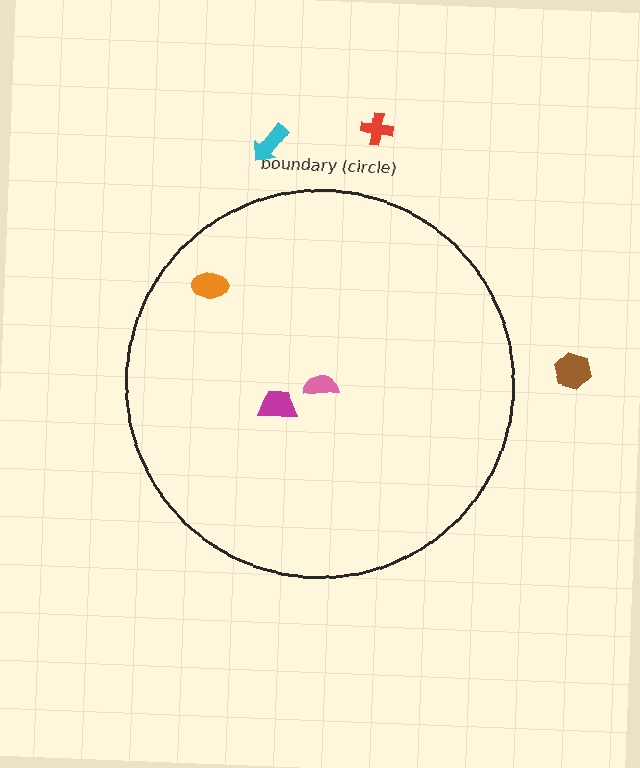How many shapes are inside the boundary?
3 inside, 3 outside.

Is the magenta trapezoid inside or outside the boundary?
Inside.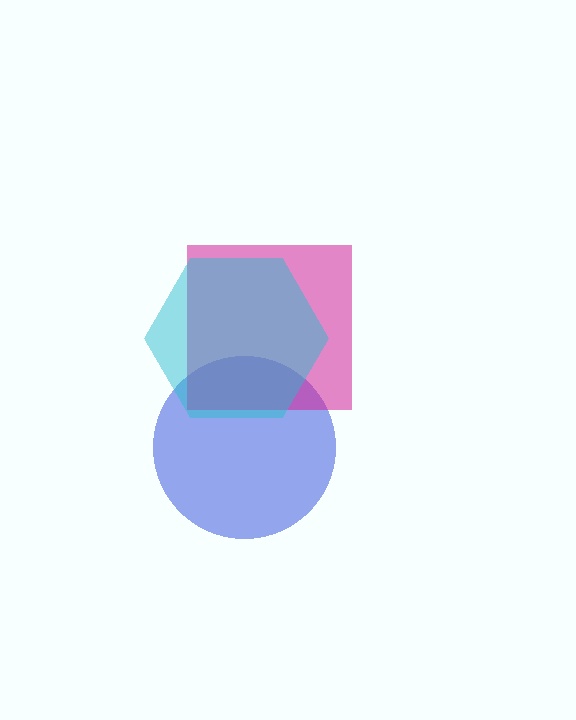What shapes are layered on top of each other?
The layered shapes are: a blue circle, a magenta square, a cyan hexagon.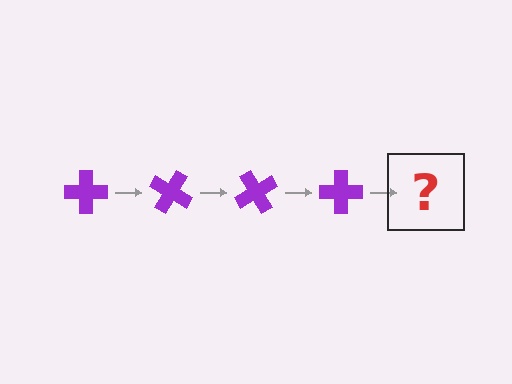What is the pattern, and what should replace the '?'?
The pattern is that the cross rotates 30 degrees each step. The '?' should be a purple cross rotated 120 degrees.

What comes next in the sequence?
The next element should be a purple cross rotated 120 degrees.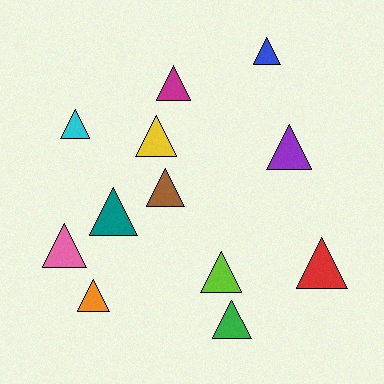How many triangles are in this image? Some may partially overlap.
There are 12 triangles.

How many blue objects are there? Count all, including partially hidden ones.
There is 1 blue object.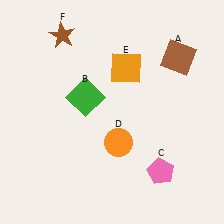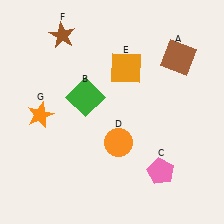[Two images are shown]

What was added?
An orange star (G) was added in Image 2.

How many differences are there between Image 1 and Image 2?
There is 1 difference between the two images.